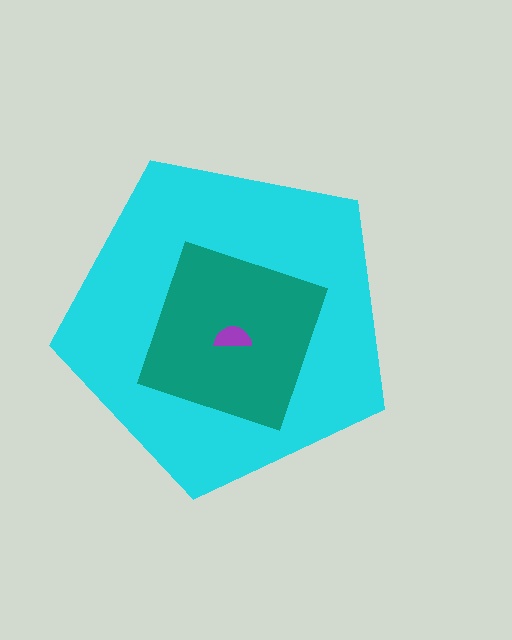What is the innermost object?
The purple semicircle.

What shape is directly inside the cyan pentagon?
The teal square.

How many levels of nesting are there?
3.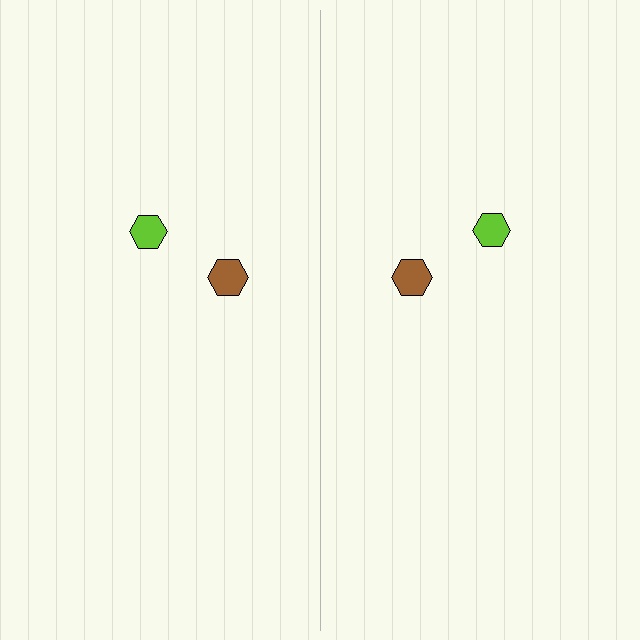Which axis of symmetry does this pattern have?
The pattern has a vertical axis of symmetry running through the center of the image.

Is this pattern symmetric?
Yes, this pattern has bilateral (reflection) symmetry.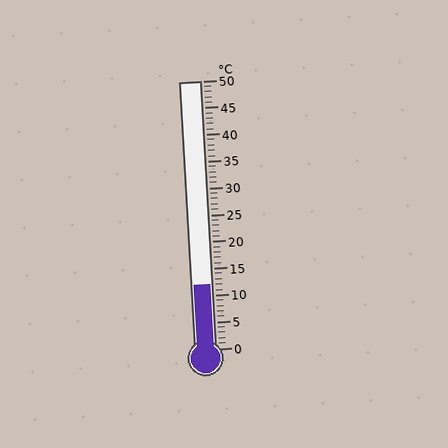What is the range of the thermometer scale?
The thermometer scale ranges from 0°C to 50°C.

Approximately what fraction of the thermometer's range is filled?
The thermometer is filled to approximately 25% of its range.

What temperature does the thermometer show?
The thermometer shows approximately 12°C.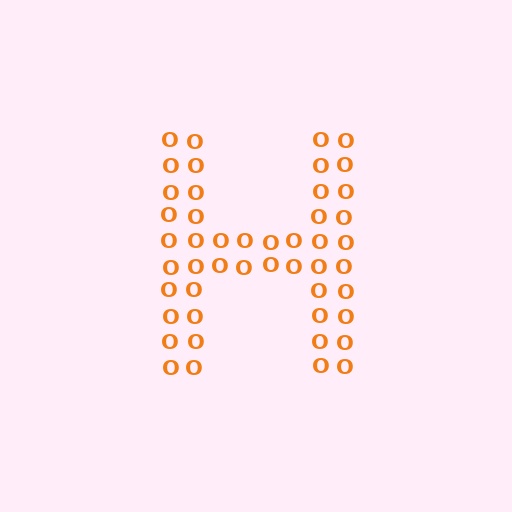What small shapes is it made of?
It is made of small letter O's.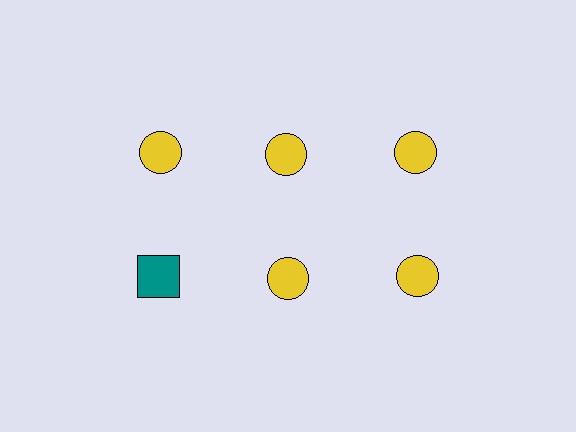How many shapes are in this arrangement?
There are 6 shapes arranged in a grid pattern.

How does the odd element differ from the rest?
It differs in both color (teal instead of yellow) and shape (square instead of circle).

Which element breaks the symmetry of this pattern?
The teal square in the second row, leftmost column breaks the symmetry. All other shapes are yellow circles.